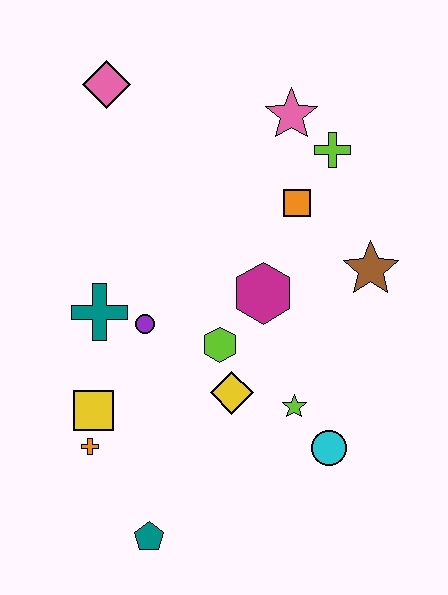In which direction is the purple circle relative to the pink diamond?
The purple circle is below the pink diamond.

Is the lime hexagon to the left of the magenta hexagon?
Yes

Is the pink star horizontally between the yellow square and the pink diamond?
No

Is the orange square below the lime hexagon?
No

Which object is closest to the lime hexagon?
The yellow diamond is closest to the lime hexagon.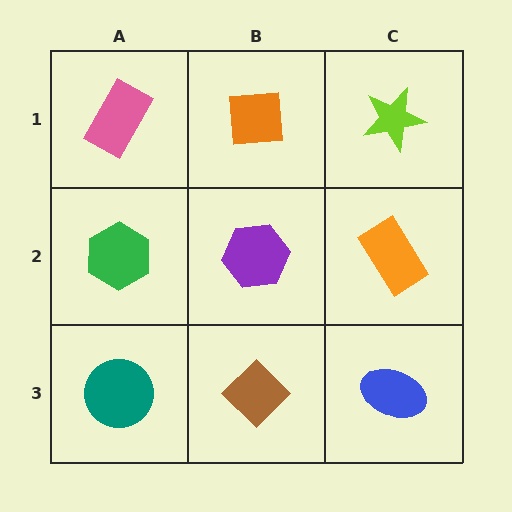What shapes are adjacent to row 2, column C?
A lime star (row 1, column C), a blue ellipse (row 3, column C), a purple hexagon (row 2, column B).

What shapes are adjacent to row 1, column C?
An orange rectangle (row 2, column C), an orange square (row 1, column B).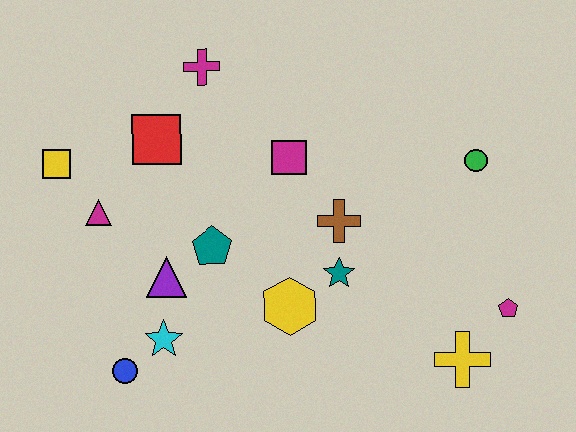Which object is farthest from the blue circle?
The green circle is farthest from the blue circle.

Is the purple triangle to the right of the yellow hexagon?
No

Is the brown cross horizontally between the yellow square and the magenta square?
No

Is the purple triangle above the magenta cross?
No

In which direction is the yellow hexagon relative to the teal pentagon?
The yellow hexagon is to the right of the teal pentagon.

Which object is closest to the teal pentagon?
The purple triangle is closest to the teal pentagon.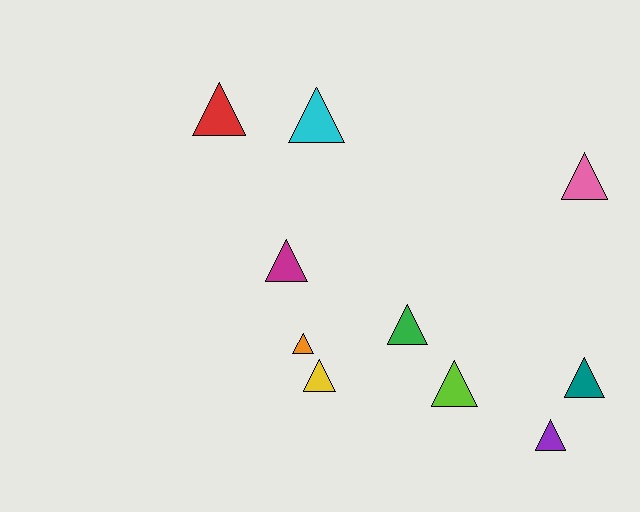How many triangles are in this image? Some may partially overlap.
There are 10 triangles.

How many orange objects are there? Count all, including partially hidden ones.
There is 1 orange object.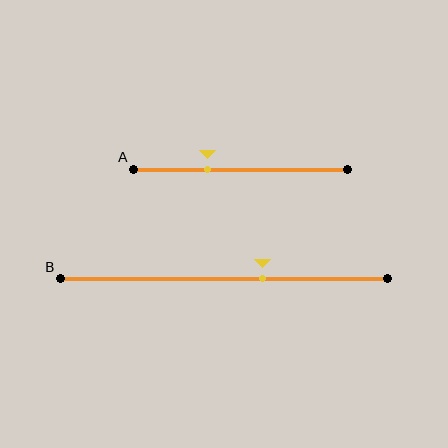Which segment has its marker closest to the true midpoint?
Segment B has its marker closest to the true midpoint.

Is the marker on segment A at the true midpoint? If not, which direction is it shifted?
No, the marker on segment A is shifted to the left by about 15% of the segment length.